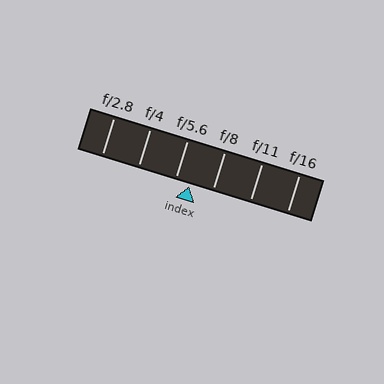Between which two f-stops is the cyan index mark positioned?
The index mark is between f/5.6 and f/8.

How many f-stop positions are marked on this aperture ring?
There are 6 f-stop positions marked.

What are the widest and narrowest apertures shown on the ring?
The widest aperture shown is f/2.8 and the narrowest is f/16.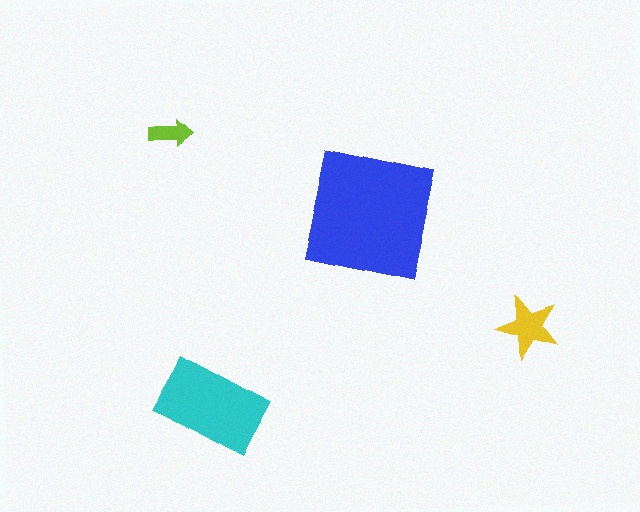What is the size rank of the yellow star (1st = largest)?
3rd.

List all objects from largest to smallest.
The blue square, the cyan rectangle, the yellow star, the lime arrow.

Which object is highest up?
The lime arrow is topmost.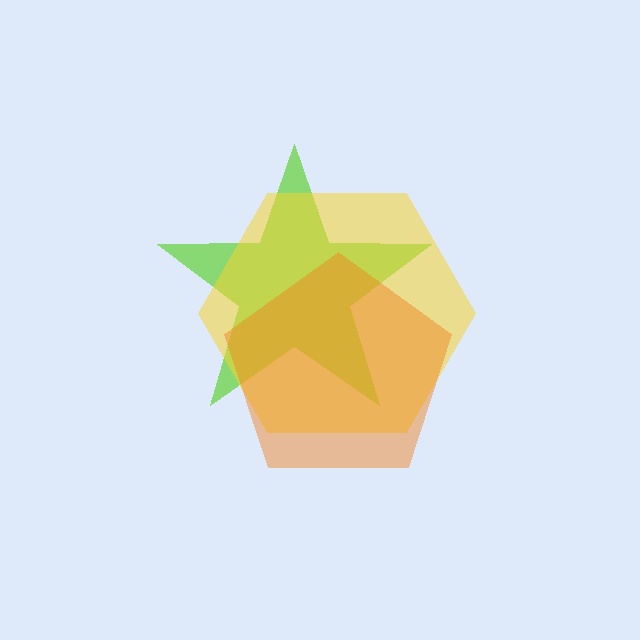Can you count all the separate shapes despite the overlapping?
Yes, there are 3 separate shapes.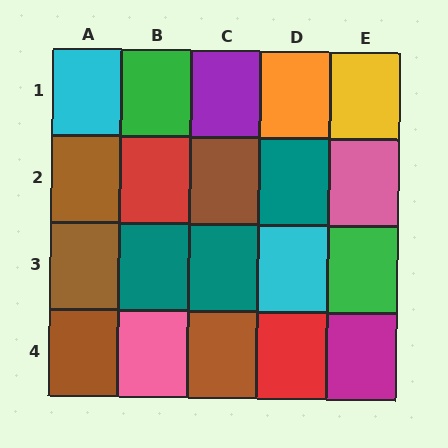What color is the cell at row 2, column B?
Red.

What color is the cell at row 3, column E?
Green.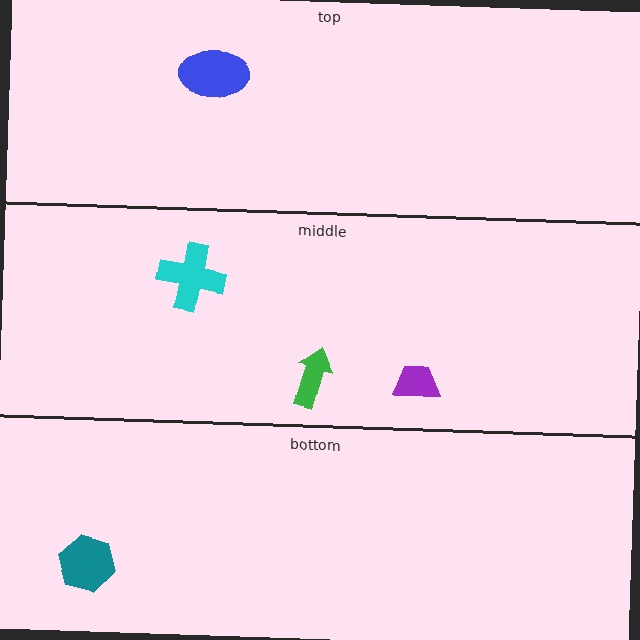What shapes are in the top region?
The blue ellipse.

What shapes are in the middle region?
The purple trapezoid, the cyan cross, the green arrow.